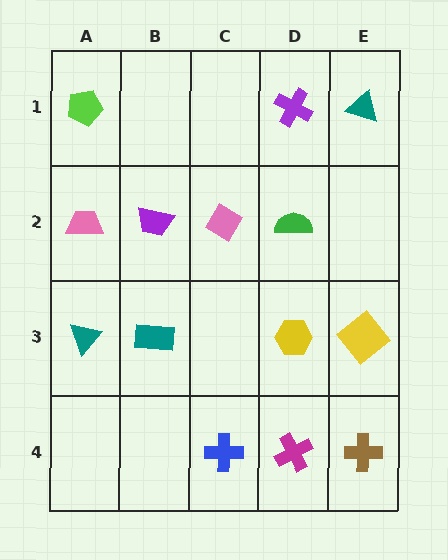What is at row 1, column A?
A lime pentagon.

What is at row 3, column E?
A yellow diamond.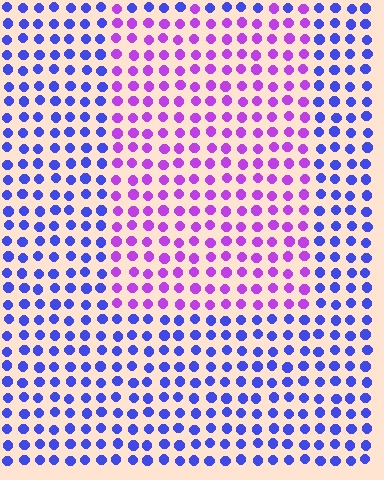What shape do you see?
I see a rectangle.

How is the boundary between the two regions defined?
The boundary is defined purely by a slight shift in hue (about 49 degrees). Spacing, size, and orientation are identical on both sides.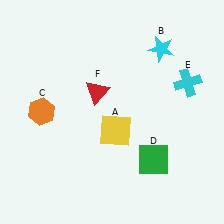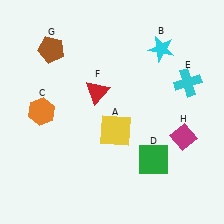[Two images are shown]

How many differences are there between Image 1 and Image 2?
There are 2 differences between the two images.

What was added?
A brown pentagon (G), a magenta diamond (H) were added in Image 2.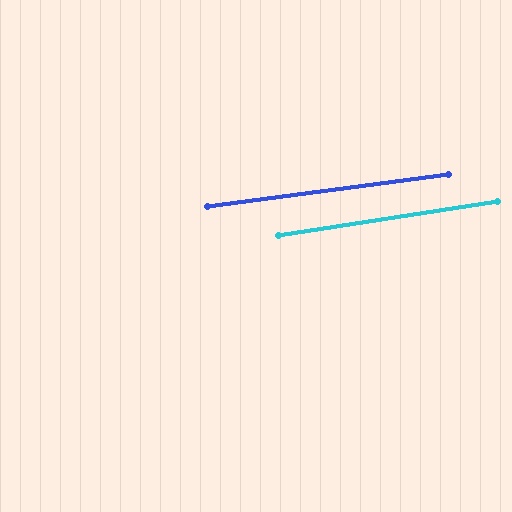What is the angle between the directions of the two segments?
Approximately 1 degree.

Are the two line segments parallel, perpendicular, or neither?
Parallel — their directions differ by only 1.5°.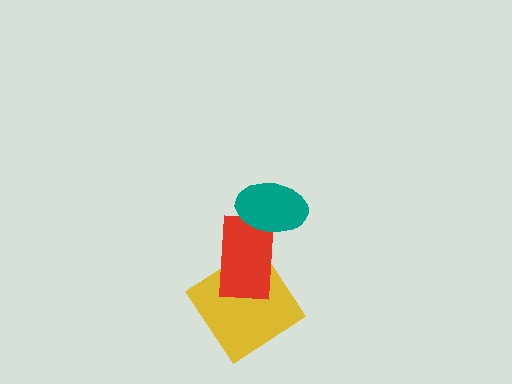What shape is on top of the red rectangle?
The teal ellipse is on top of the red rectangle.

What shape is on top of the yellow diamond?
The red rectangle is on top of the yellow diamond.